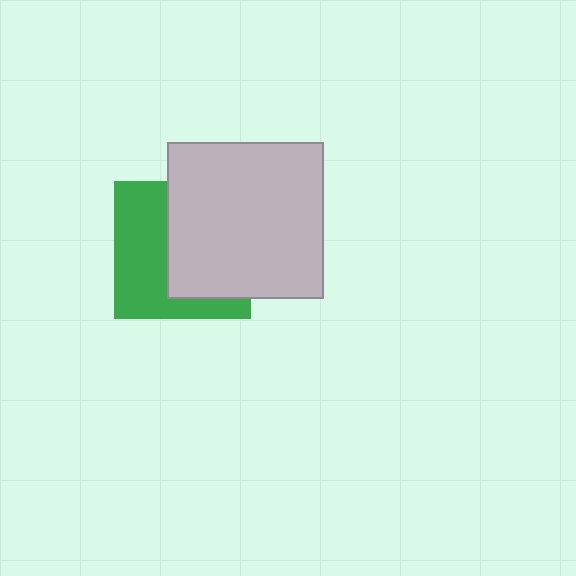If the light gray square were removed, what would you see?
You would see the complete green square.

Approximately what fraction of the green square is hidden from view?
Roughly 52% of the green square is hidden behind the light gray square.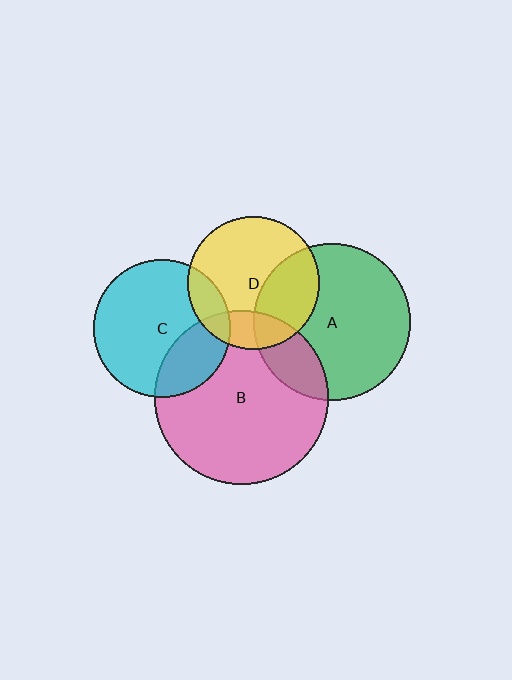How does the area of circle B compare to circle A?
Approximately 1.2 times.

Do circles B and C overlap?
Yes.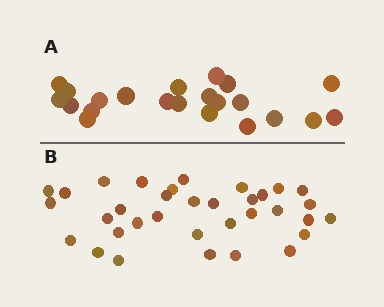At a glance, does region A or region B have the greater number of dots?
Region B (the bottom region) has more dots.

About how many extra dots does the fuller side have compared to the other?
Region B has roughly 12 or so more dots than region A.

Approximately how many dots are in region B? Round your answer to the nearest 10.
About 30 dots. (The exact count is 34, which rounds to 30.)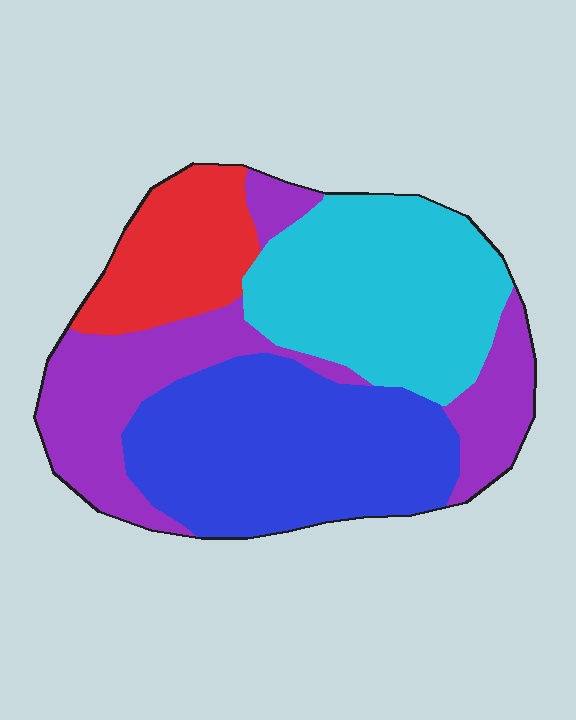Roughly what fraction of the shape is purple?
Purple takes up between a quarter and a half of the shape.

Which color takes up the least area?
Red, at roughly 15%.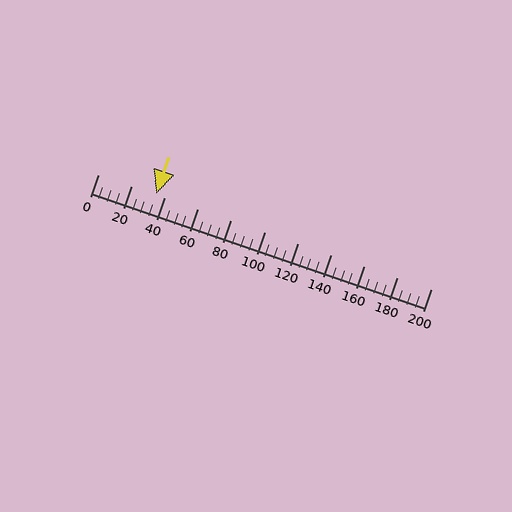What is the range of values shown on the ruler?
The ruler shows values from 0 to 200.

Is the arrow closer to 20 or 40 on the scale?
The arrow is closer to 40.